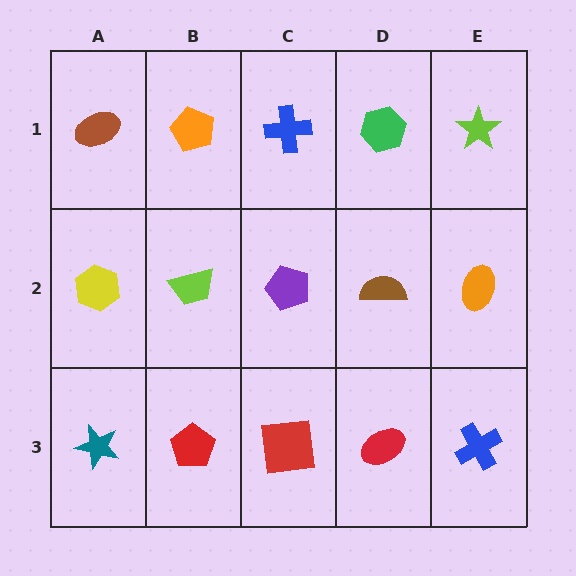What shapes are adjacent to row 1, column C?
A purple pentagon (row 2, column C), an orange pentagon (row 1, column B), a green hexagon (row 1, column D).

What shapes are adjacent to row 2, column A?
A brown ellipse (row 1, column A), a teal star (row 3, column A), a lime trapezoid (row 2, column B).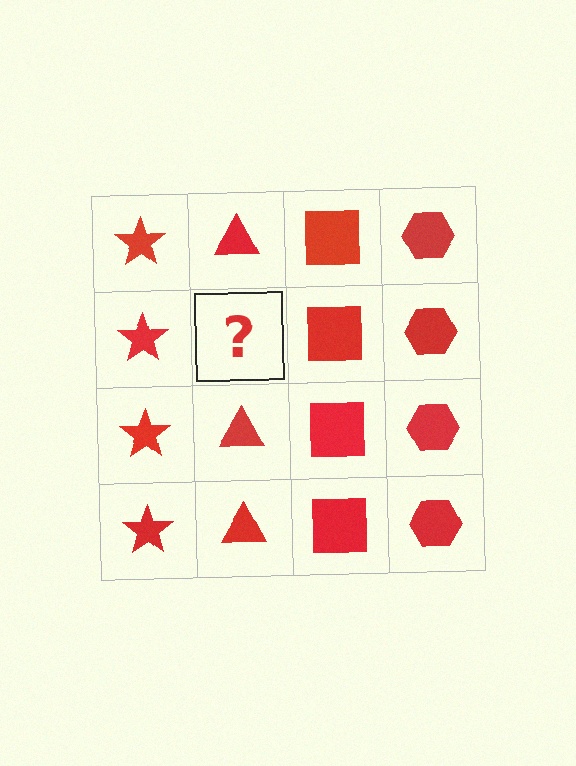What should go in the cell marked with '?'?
The missing cell should contain a red triangle.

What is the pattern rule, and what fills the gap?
The rule is that each column has a consistent shape. The gap should be filled with a red triangle.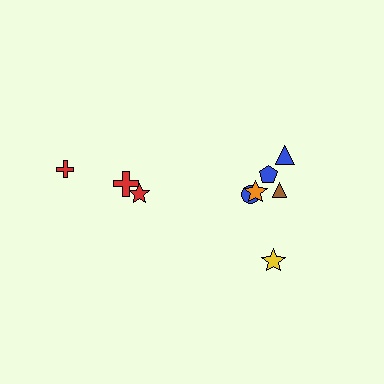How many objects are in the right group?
There are 6 objects.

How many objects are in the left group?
There are 3 objects.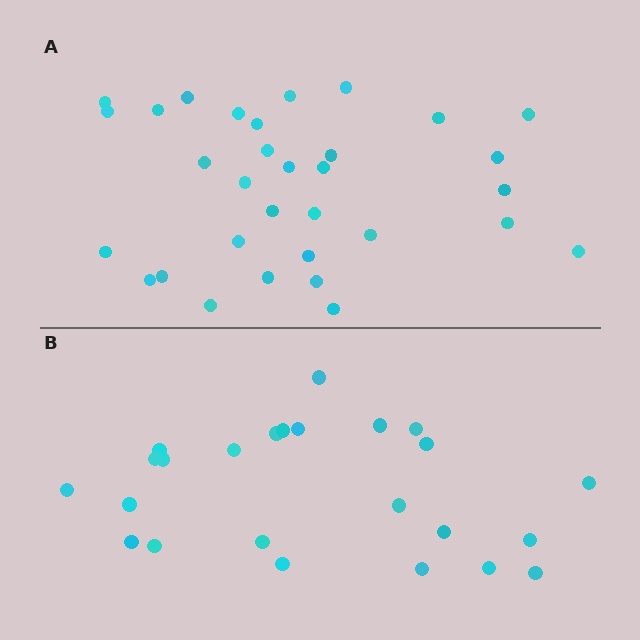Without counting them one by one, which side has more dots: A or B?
Region A (the top region) has more dots.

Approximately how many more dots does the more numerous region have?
Region A has roughly 8 or so more dots than region B.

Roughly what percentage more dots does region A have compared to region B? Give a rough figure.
About 35% more.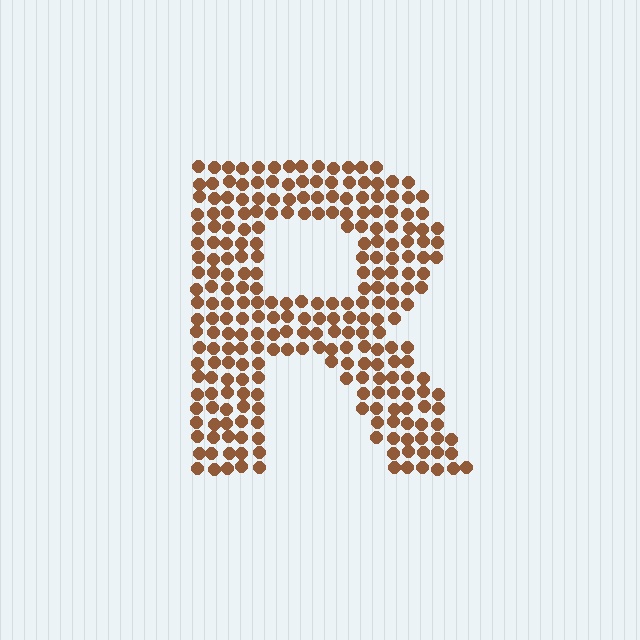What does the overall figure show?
The overall figure shows the letter R.